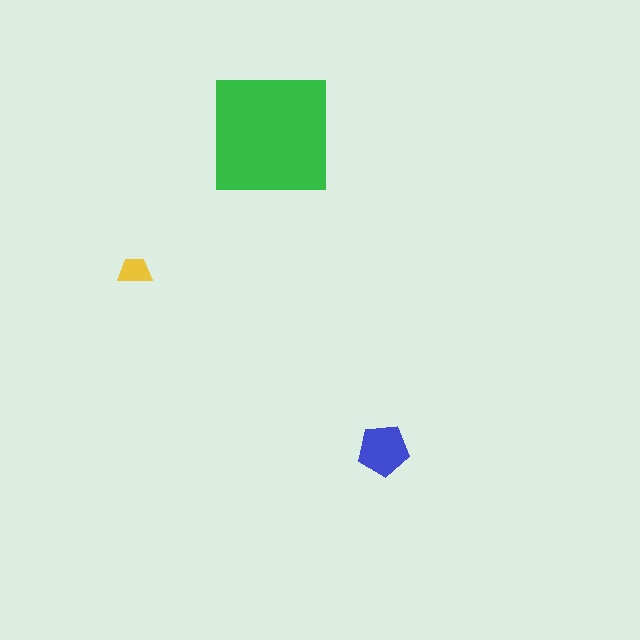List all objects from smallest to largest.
The yellow trapezoid, the blue pentagon, the green square.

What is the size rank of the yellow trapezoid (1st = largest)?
3rd.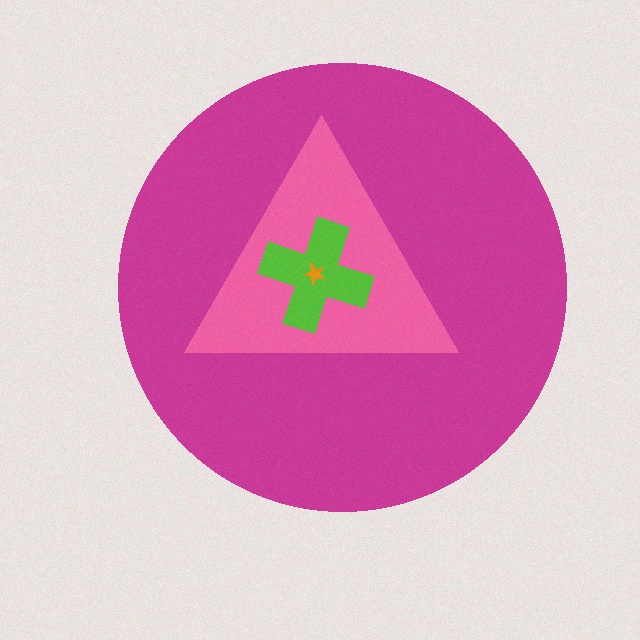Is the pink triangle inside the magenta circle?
Yes.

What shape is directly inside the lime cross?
The orange star.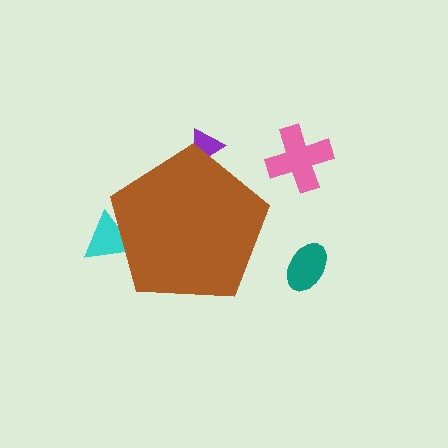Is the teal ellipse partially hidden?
No, the teal ellipse is fully visible.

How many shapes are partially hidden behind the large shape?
2 shapes are partially hidden.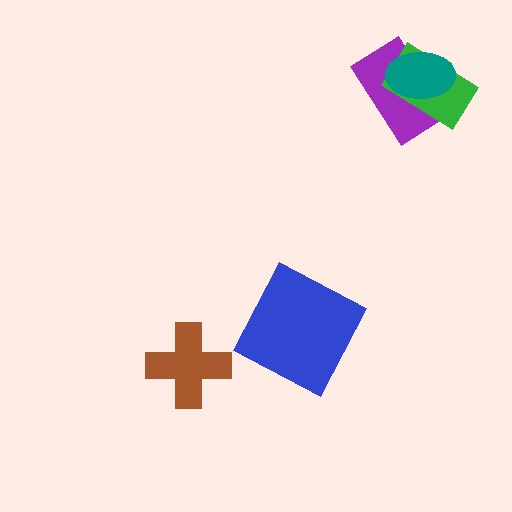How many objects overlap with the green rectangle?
2 objects overlap with the green rectangle.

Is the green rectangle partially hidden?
Yes, it is partially covered by another shape.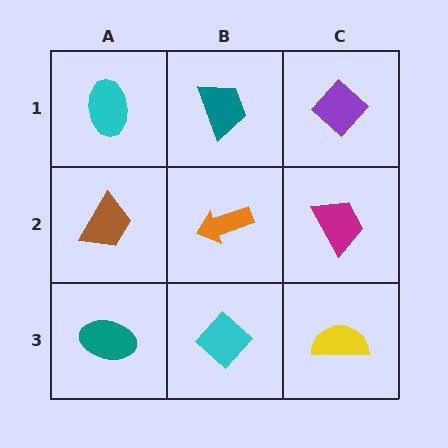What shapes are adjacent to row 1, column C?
A magenta trapezoid (row 2, column C), a teal trapezoid (row 1, column B).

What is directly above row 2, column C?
A purple diamond.